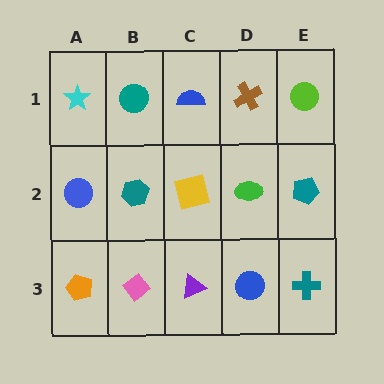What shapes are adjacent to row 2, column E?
A lime circle (row 1, column E), a teal cross (row 3, column E), a green ellipse (row 2, column D).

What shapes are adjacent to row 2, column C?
A blue semicircle (row 1, column C), a purple triangle (row 3, column C), a teal hexagon (row 2, column B), a green ellipse (row 2, column D).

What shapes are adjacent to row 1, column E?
A teal pentagon (row 2, column E), a brown cross (row 1, column D).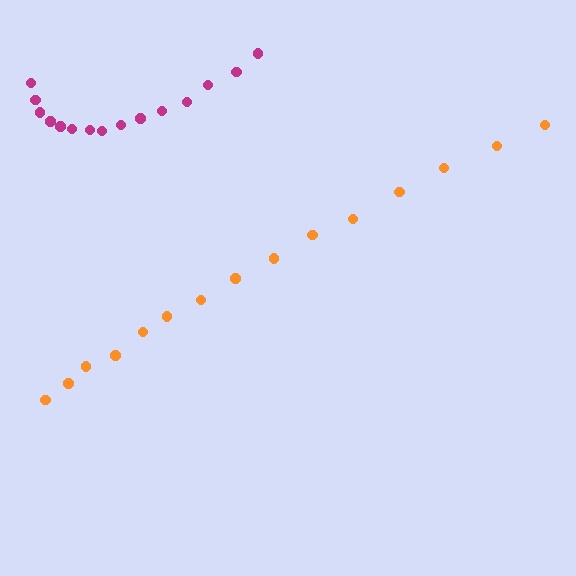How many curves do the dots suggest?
There are 2 distinct paths.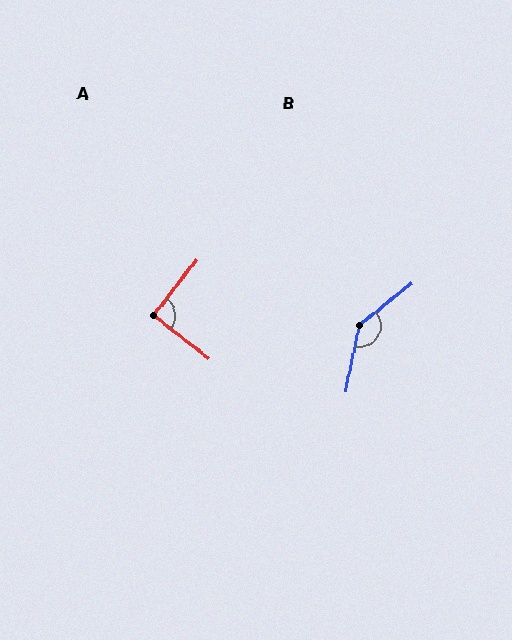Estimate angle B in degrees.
Approximately 140 degrees.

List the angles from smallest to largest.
A (90°), B (140°).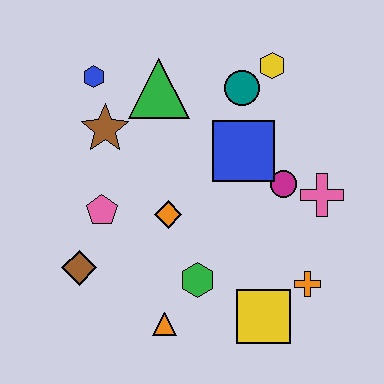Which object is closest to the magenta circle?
The pink cross is closest to the magenta circle.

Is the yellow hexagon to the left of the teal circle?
No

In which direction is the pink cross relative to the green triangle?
The pink cross is to the right of the green triangle.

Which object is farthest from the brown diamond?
The yellow hexagon is farthest from the brown diamond.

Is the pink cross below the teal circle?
Yes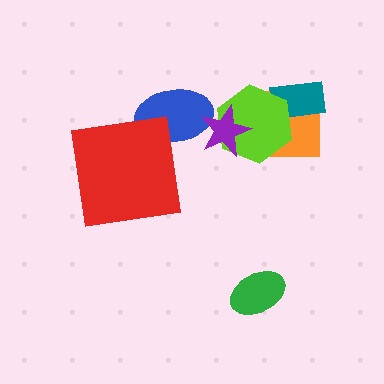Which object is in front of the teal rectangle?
The lime hexagon is in front of the teal rectangle.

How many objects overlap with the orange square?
2 objects overlap with the orange square.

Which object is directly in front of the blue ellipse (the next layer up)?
The purple star is directly in front of the blue ellipse.